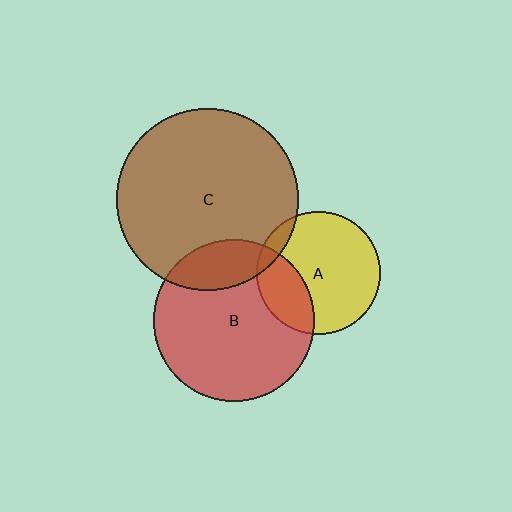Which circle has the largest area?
Circle C (brown).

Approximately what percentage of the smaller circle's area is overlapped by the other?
Approximately 25%.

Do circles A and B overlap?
Yes.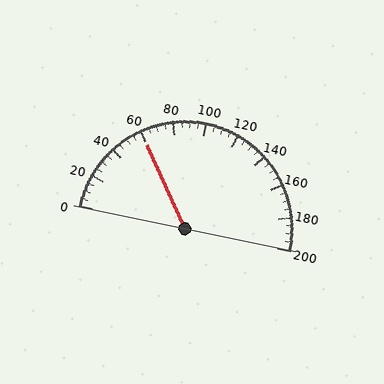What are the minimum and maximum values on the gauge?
The gauge ranges from 0 to 200.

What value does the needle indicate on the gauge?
The needle indicates approximately 60.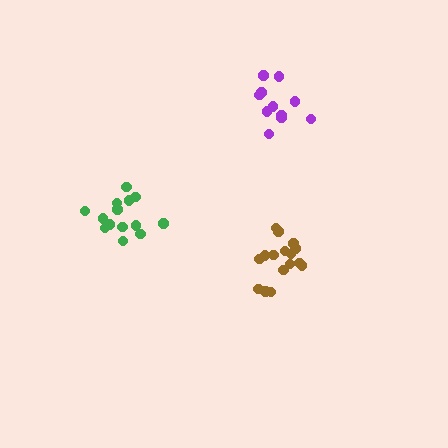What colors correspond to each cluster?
The clusters are colored: brown, green, purple.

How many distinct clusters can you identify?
There are 3 distinct clusters.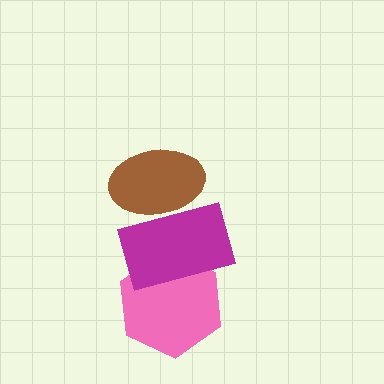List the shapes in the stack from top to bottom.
From top to bottom: the brown ellipse, the magenta rectangle, the pink hexagon.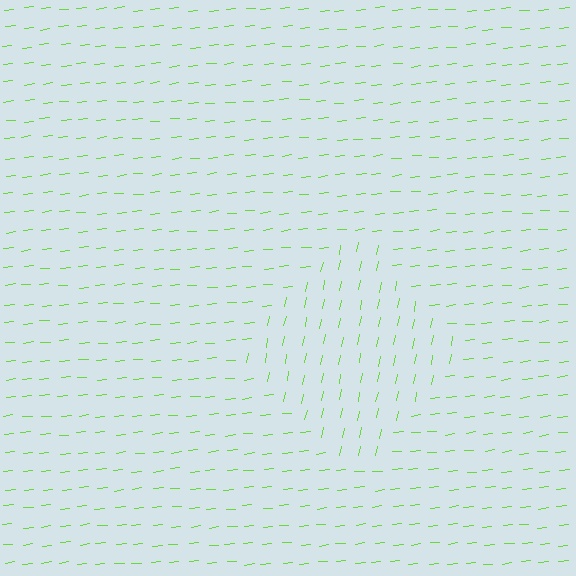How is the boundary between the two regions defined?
The boundary is defined purely by a change in line orientation (approximately 73 degrees difference). All lines are the same color and thickness.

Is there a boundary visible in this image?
Yes, there is a texture boundary formed by a change in line orientation.